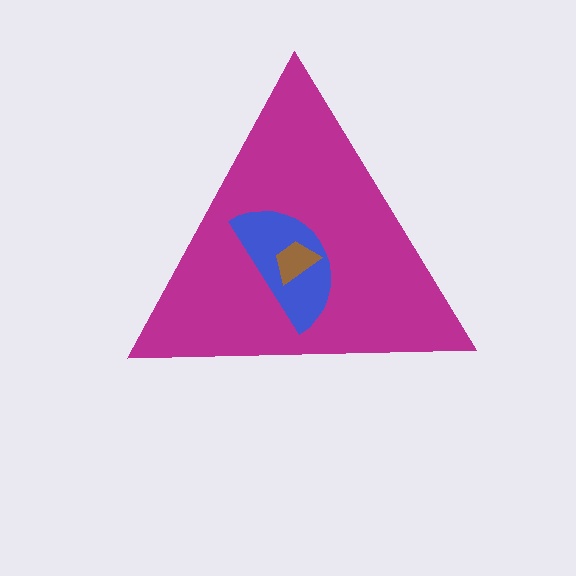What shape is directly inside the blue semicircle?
The brown trapezoid.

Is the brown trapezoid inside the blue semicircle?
Yes.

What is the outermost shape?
The magenta triangle.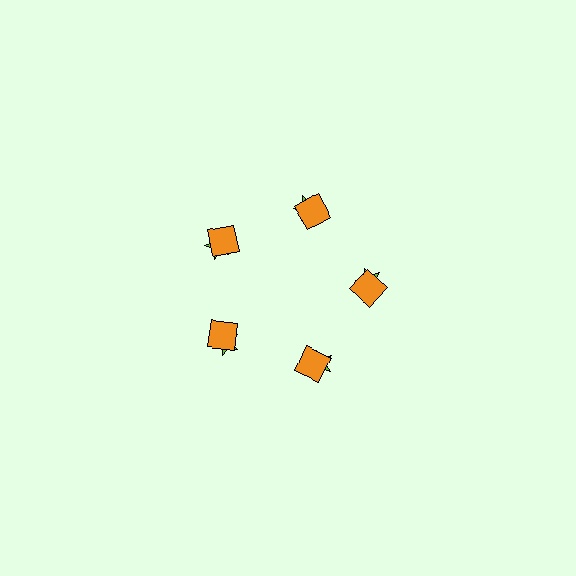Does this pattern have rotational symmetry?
Yes, this pattern has 5-fold rotational symmetry. It looks the same after rotating 72 degrees around the center.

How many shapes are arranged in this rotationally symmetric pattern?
There are 10 shapes, arranged in 5 groups of 2.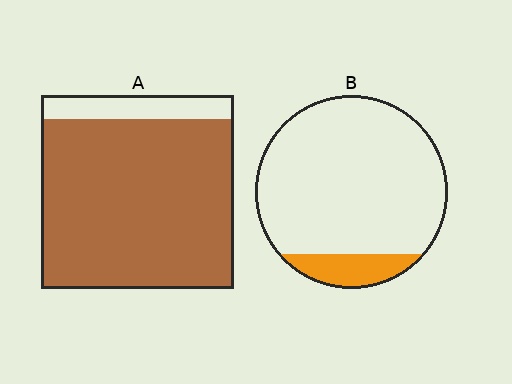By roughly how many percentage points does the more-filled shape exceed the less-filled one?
By roughly 75 percentage points (A over B).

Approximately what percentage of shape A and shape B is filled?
A is approximately 90% and B is approximately 10%.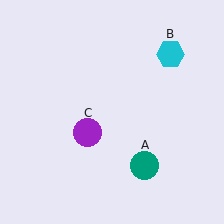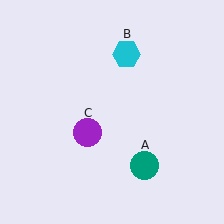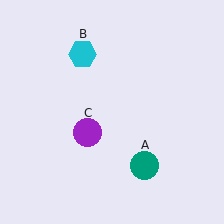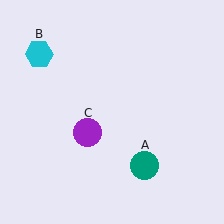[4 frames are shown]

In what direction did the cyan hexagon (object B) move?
The cyan hexagon (object B) moved left.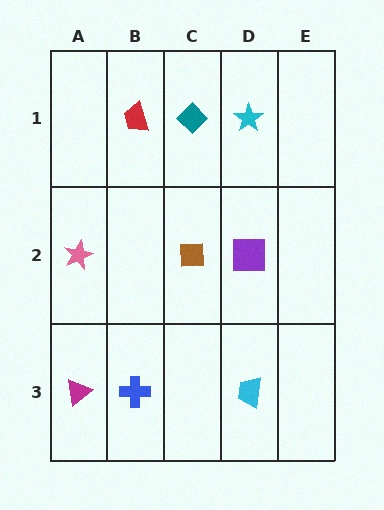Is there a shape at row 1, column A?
No, that cell is empty.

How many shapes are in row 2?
3 shapes.